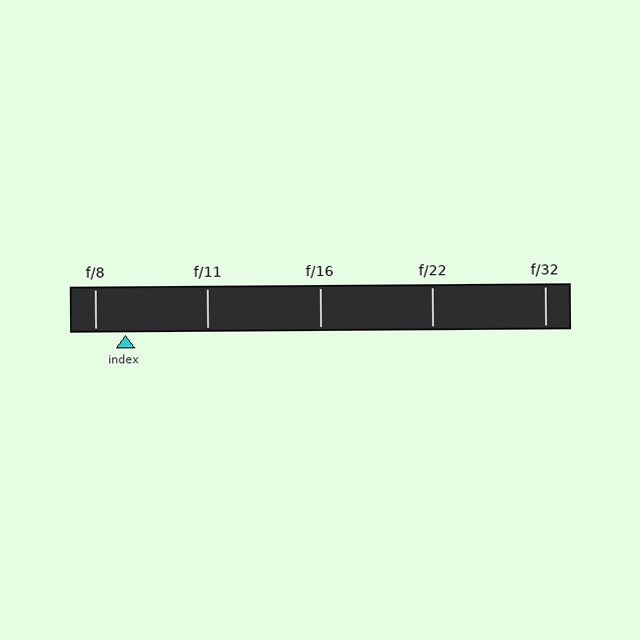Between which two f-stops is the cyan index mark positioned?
The index mark is between f/8 and f/11.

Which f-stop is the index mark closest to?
The index mark is closest to f/8.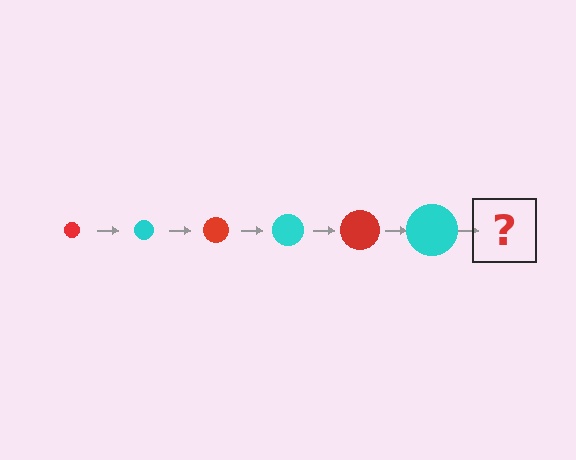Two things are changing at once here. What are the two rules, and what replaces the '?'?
The two rules are that the circle grows larger each step and the color cycles through red and cyan. The '?' should be a red circle, larger than the previous one.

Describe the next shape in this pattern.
It should be a red circle, larger than the previous one.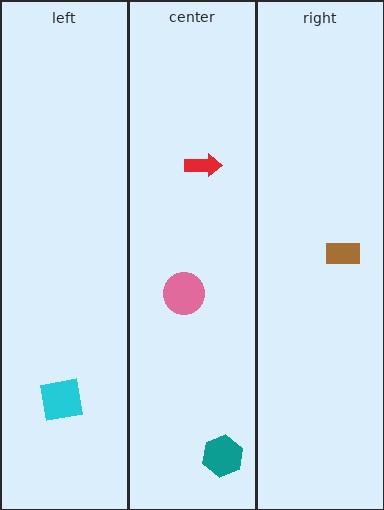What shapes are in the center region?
The teal hexagon, the pink circle, the red arrow.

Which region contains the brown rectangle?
The right region.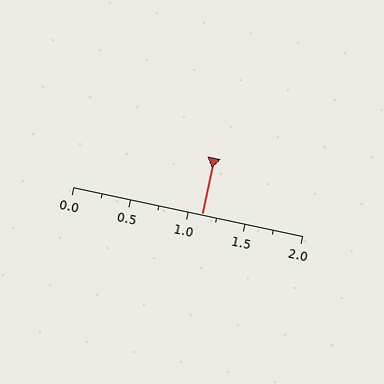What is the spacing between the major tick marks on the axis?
The major ticks are spaced 0.5 apart.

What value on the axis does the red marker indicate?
The marker indicates approximately 1.12.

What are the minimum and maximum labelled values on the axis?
The axis runs from 0.0 to 2.0.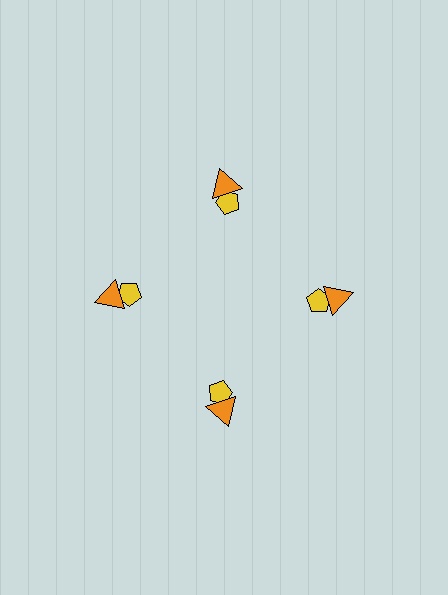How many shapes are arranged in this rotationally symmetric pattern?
There are 8 shapes, arranged in 4 groups of 2.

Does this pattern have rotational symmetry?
Yes, this pattern has 4-fold rotational symmetry. It looks the same after rotating 90 degrees around the center.